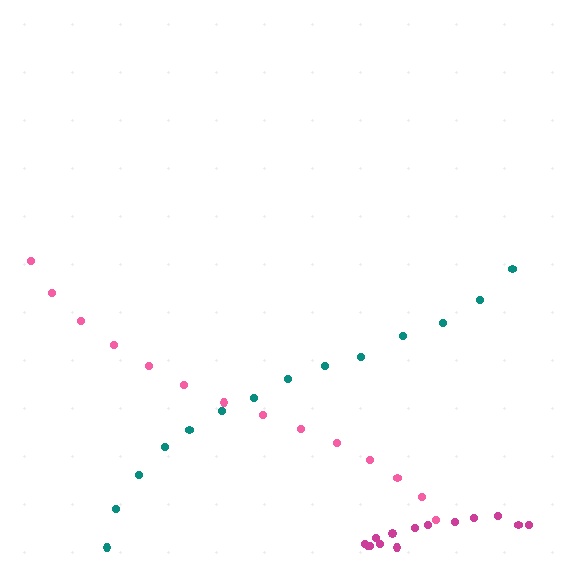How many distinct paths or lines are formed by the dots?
There are 3 distinct paths.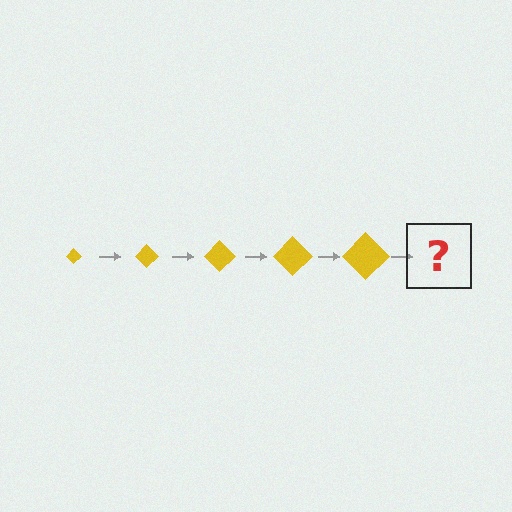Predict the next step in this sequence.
The next step is a yellow diamond, larger than the previous one.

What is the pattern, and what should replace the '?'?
The pattern is that the diamond gets progressively larger each step. The '?' should be a yellow diamond, larger than the previous one.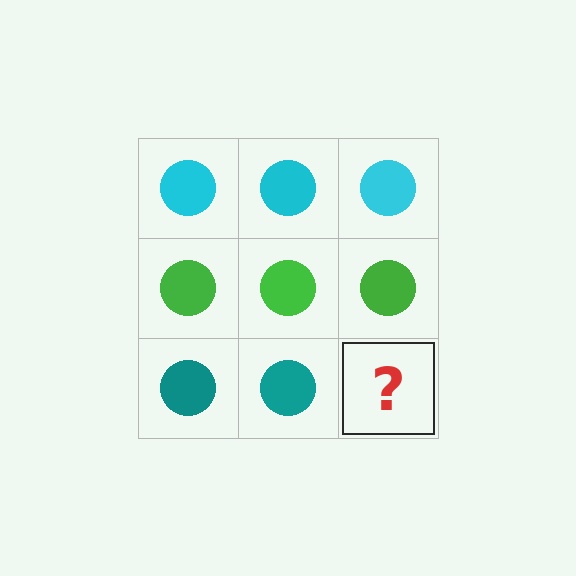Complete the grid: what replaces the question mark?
The question mark should be replaced with a teal circle.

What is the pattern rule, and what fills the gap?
The rule is that each row has a consistent color. The gap should be filled with a teal circle.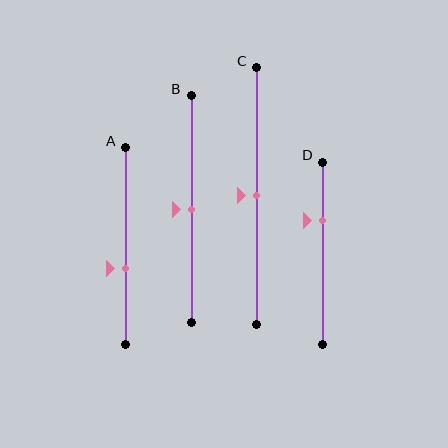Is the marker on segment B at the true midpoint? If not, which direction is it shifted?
Yes, the marker on segment B is at the true midpoint.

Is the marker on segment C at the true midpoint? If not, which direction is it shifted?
Yes, the marker on segment C is at the true midpoint.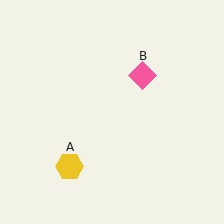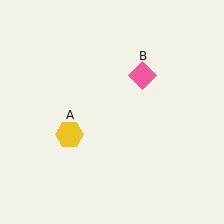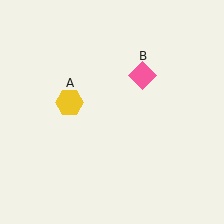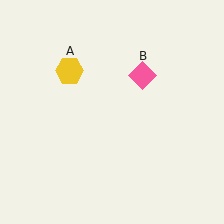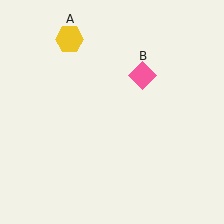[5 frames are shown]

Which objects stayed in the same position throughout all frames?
Pink diamond (object B) remained stationary.